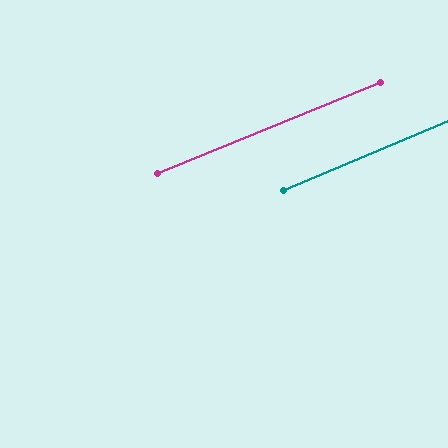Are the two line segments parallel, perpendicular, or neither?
Parallel — their directions differ by only 0.5°.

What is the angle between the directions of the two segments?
Approximately 0 degrees.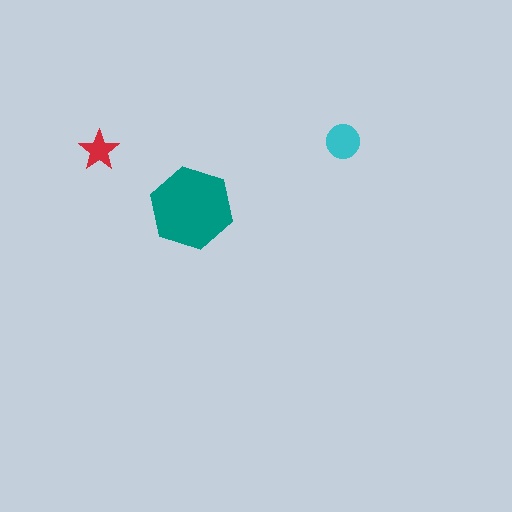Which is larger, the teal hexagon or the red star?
The teal hexagon.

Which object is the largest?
The teal hexagon.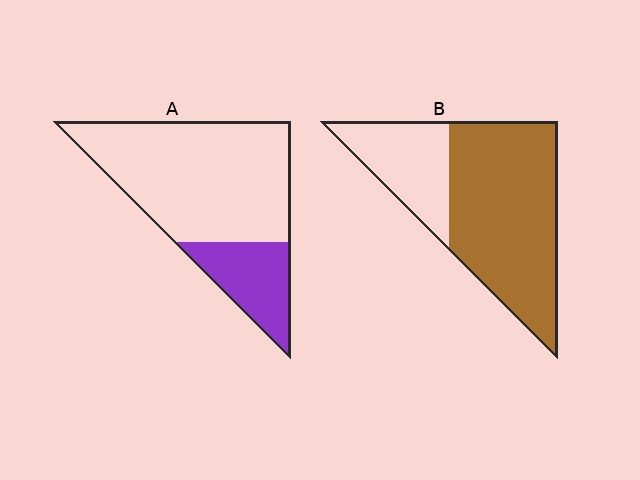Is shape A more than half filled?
No.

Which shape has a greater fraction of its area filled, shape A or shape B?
Shape B.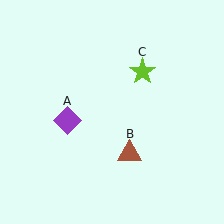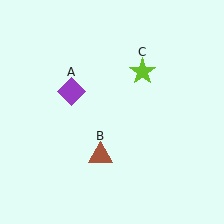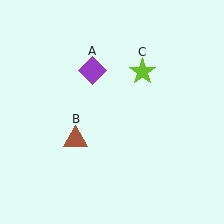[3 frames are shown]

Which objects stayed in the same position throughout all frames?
Lime star (object C) remained stationary.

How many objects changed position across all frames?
2 objects changed position: purple diamond (object A), brown triangle (object B).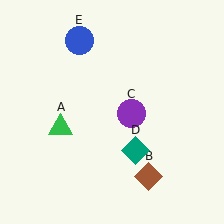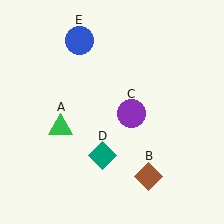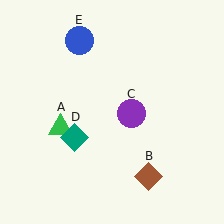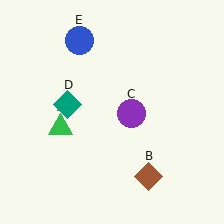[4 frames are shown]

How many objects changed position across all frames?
1 object changed position: teal diamond (object D).